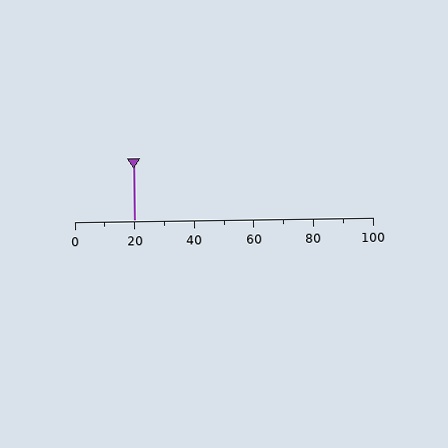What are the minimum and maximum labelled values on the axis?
The axis runs from 0 to 100.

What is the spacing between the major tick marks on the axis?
The major ticks are spaced 20 apart.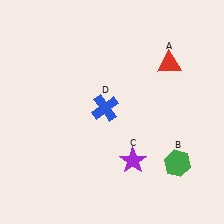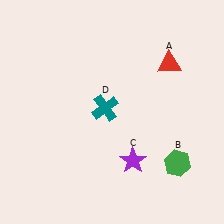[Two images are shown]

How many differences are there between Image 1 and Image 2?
There is 1 difference between the two images.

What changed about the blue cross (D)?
In Image 1, D is blue. In Image 2, it changed to teal.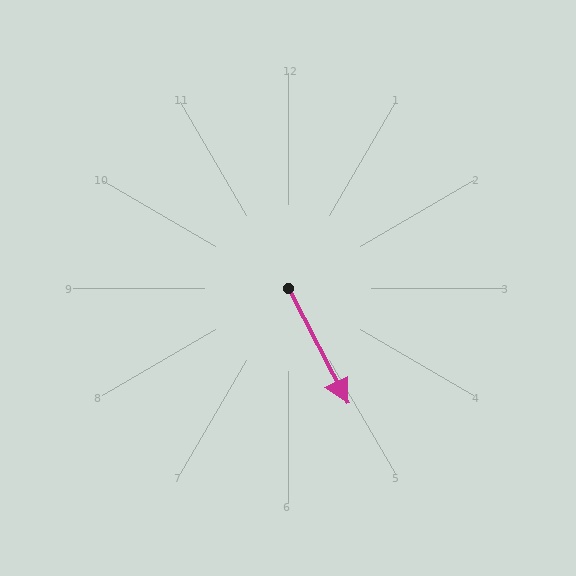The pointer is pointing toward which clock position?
Roughly 5 o'clock.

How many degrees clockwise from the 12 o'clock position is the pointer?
Approximately 153 degrees.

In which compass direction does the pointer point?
Southeast.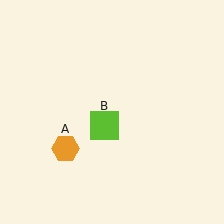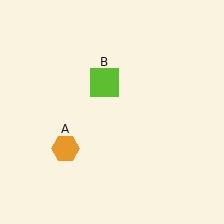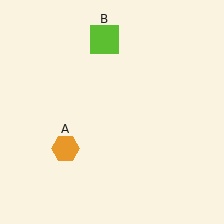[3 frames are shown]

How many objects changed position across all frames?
1 object changed position: lime square (object B).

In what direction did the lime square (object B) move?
The lime square (object B) moved up.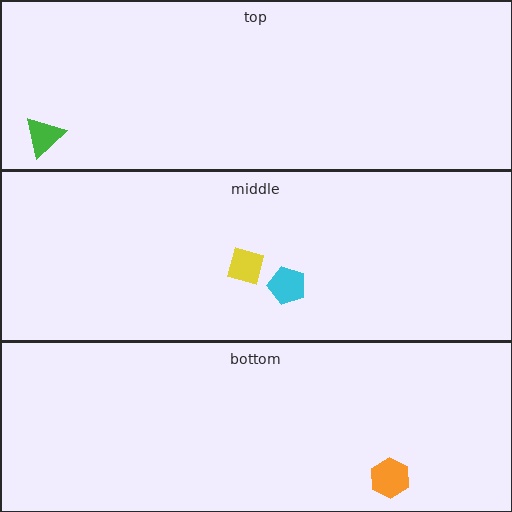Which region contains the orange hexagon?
The bottom region.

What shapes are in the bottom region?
The orange hexagon.